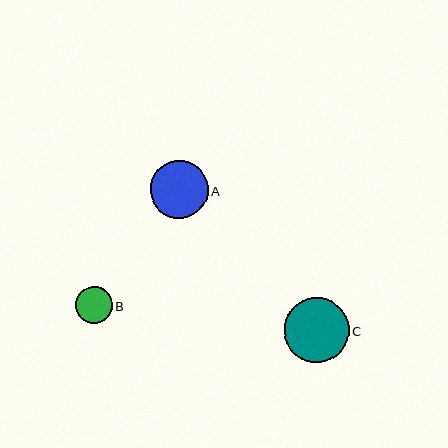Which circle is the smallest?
Circle B is the smallest with a size of approximately 37 pixels.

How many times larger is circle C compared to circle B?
Circle C is approximately 1.7 times the size of circle B.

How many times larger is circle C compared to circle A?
Circle C is approximately 1.1 times the size of circle A.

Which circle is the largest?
Circle C is the largest with a size of approximately 65 pixels.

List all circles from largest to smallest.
From largest to smallest: C, A, B.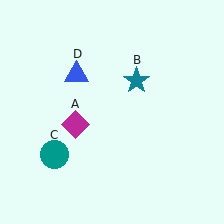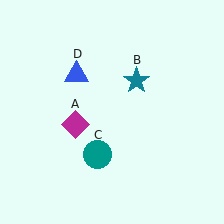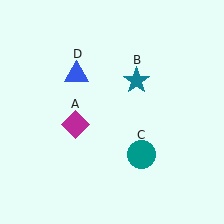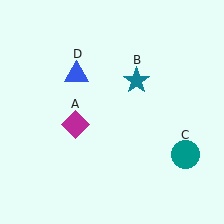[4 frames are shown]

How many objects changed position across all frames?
1 object changed position: teal circle (object C).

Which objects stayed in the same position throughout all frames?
Magenta diamond (object A) and teal star (object B) and blue triangle (object D) remained stationary.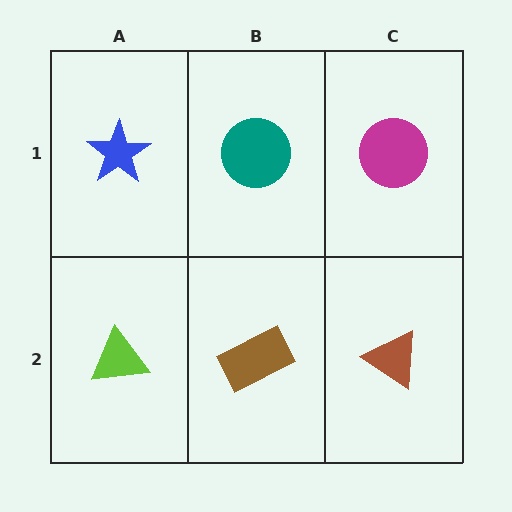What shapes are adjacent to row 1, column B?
A brown rectangle (row 2, column B), a blue star (row 1, column A), a magenta circle (row 1, column C).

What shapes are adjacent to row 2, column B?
A teal circle (row 1, column B), a lime triangle (row 2, column A), a brown triangle (row 2, column C).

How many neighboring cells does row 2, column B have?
3.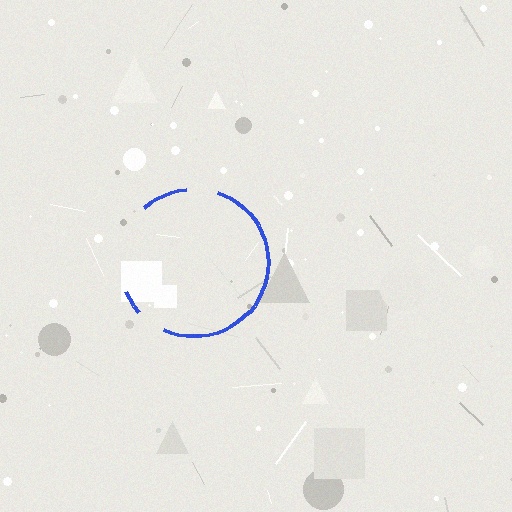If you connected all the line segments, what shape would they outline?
They would outline a circle.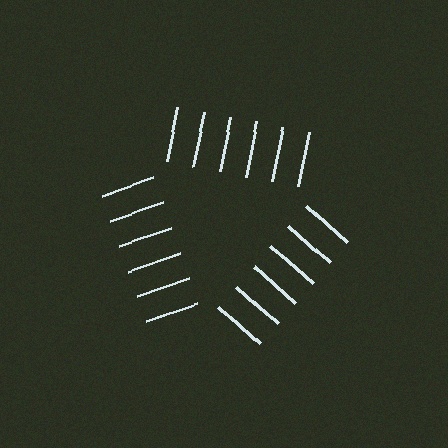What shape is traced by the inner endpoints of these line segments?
An illusory triangle — the line segments terminate on its edges but no continuous stroke is drawn.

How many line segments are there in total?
18 — 6 along each of the 3 edges.